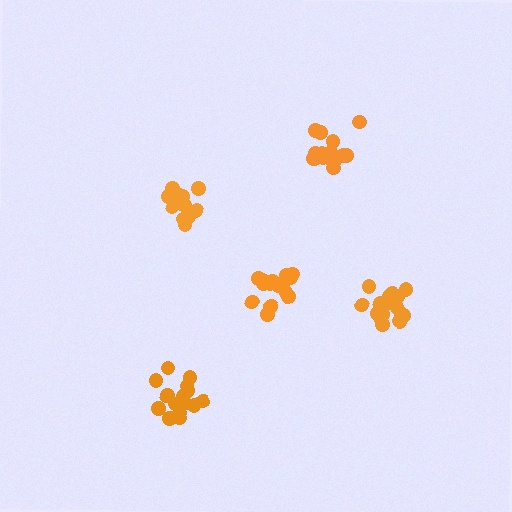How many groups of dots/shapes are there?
There are 5 groups.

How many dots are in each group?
Group 1: 17 dots, Group 2: 14 dots, Group 3: 12 dots, Group 4: 16 dots, Group 5: 17 dots (76 total).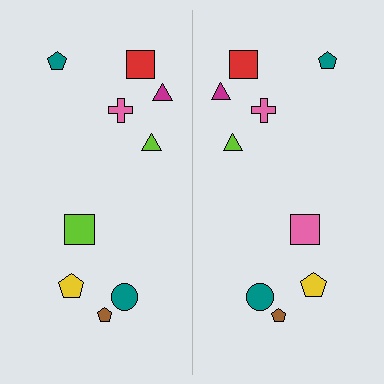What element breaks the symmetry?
The pink square on the right side breaks the symmetry — its mirror counterpart is lime.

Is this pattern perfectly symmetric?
No, the pattern is not perfectly symmetric. The pink square on the right side breaks the symmetry — its mirror counterpart is lime.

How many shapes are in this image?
There are 18 shapes in this image.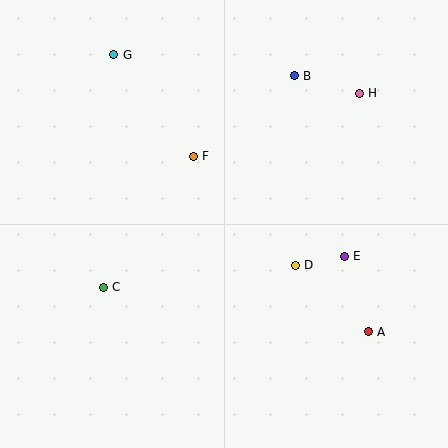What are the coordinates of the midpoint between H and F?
The midpoint between H and F is at (276, 125).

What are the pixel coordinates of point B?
Point B is at (294, 76).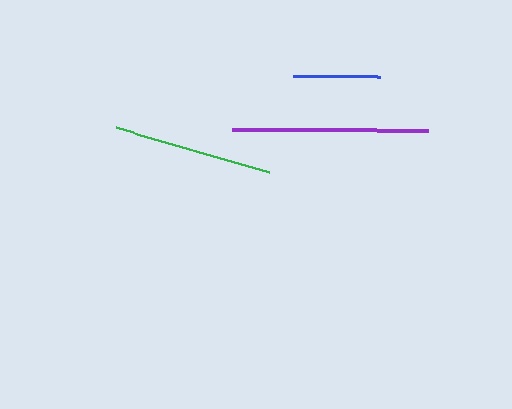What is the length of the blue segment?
The blue segment is approximately 87 pixels long.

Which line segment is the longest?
The purple line is the longest at approximately 195 pixels.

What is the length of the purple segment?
The purple segment is approximately 195 pixels long.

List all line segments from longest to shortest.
From longest to shortest: purple, green, blue.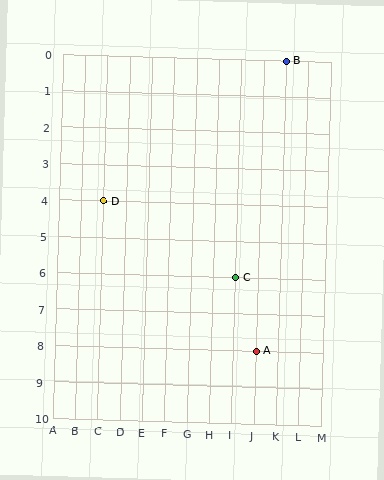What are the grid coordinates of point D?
Point D is at grid coordinates (C, 4).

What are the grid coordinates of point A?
Point A is at grid coordinates (J, 8).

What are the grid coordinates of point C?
Point C is at grid coordinates (I, 6).